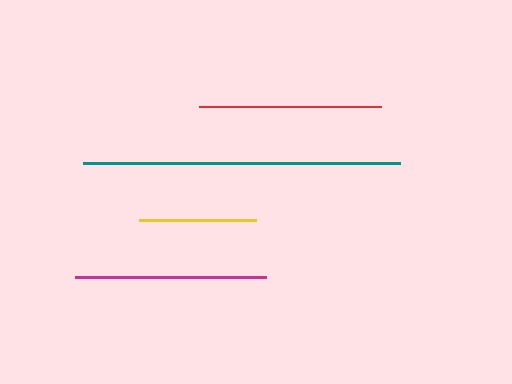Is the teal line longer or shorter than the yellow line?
The teal line is longer than the yellow line.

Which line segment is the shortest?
The yellow line is the shortest at approximately 117 pixels.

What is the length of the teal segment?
The teal segment is approximately 317 pixels long.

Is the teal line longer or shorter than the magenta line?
The teal line is longer than the magenta line.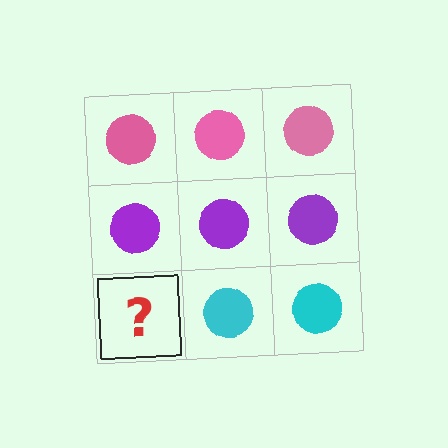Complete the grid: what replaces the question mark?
The question mark should be replaced with a cyan circle.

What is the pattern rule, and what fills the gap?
The rule is that each row has a consistent color. The gap should be filled with a cyan circle.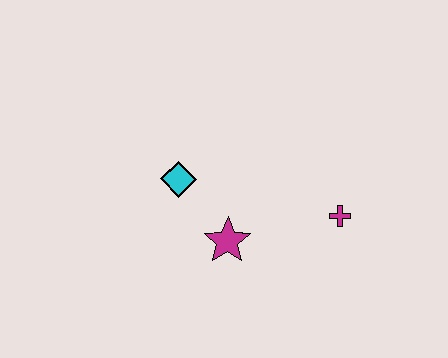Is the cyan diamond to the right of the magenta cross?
No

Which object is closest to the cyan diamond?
The magenta star is closest to the cyan diamond.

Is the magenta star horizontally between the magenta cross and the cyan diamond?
Yes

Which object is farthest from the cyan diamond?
The magenta cross is farthest from the cyan diamond.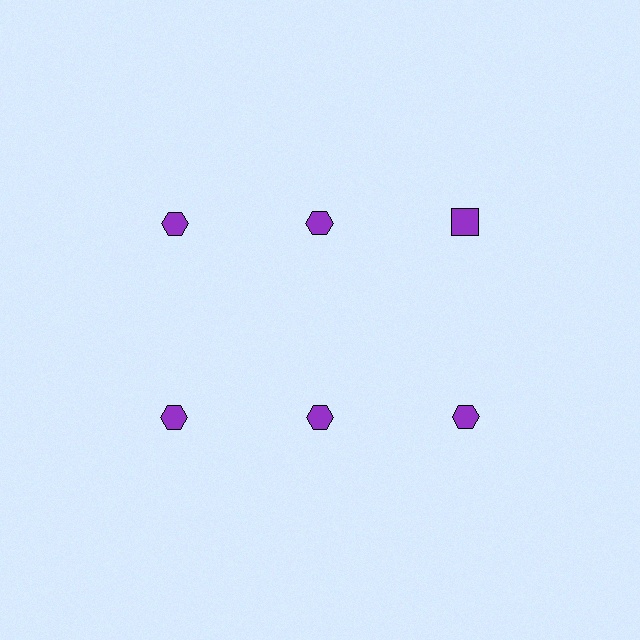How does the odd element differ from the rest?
It has a different shape: square instead of hexagon.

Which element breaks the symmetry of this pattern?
The purple square in the top row, center column breaks the symmetry. All other shapes are purple hexagons.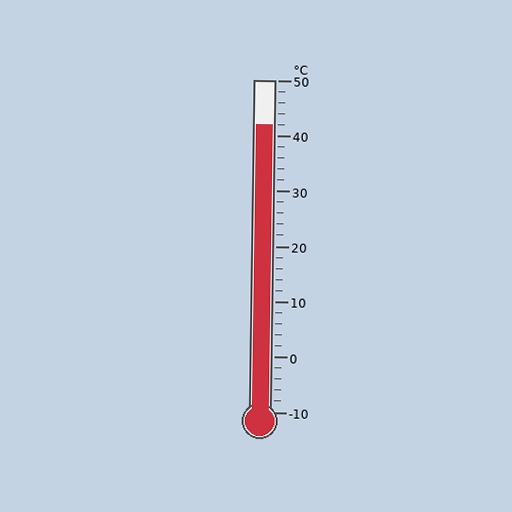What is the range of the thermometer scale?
The thermometer scale ranges from -10°C to 50°C.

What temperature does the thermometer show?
The thermometer shows approximately 42°C.